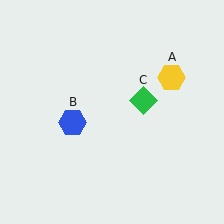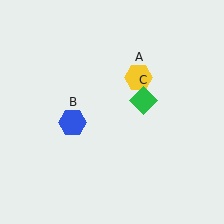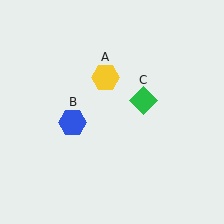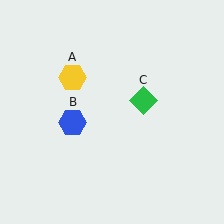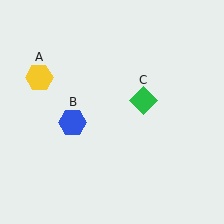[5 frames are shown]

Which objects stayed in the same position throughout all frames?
Blue hexagon (object B) and green diamond (object C) remained stationary.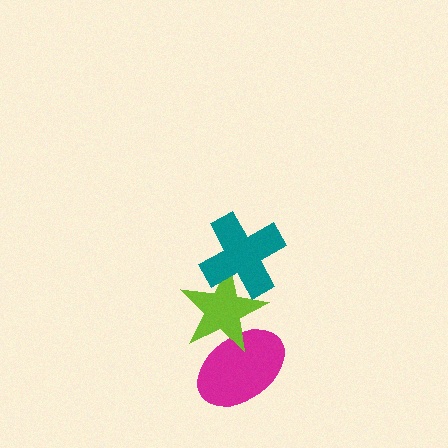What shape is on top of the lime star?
The teal cross is on top of the lime star.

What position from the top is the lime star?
The lime star is 2nd from the top.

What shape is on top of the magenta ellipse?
The lime star is on top of the magenta ellipse.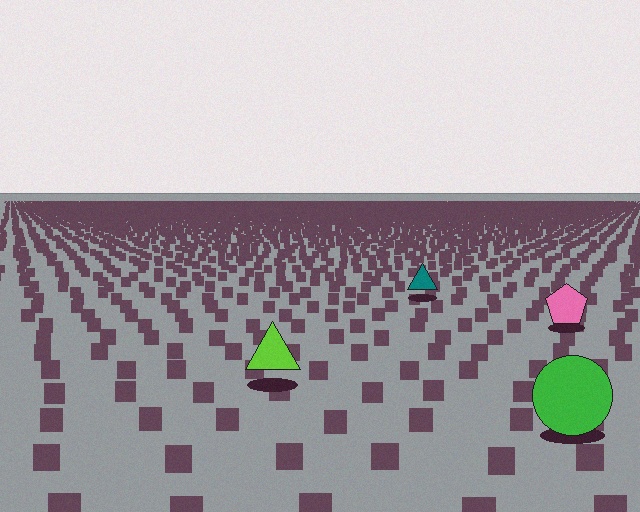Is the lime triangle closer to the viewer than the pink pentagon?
Yes. The lime triangle is closer — you can tell from the texture gradient: the ground texture is coarser near it.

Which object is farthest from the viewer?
The teal triangle is farthest from the viewer. It appears smaller and the ground texture around it is denser.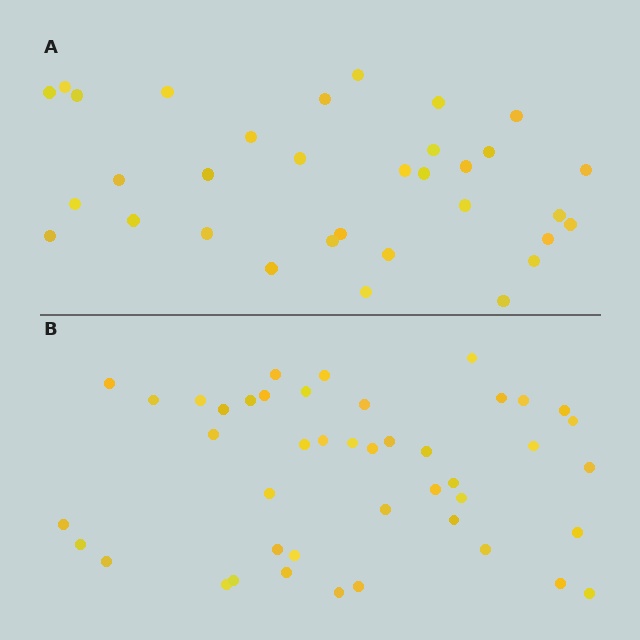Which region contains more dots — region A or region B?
Region B (the bottom region) has more dots.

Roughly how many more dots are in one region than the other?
Region B has roughly 12 or so more dots than region A.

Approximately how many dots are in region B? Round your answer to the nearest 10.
About 40 dots. (The exact count is 44, which rounds to 40.)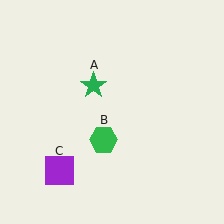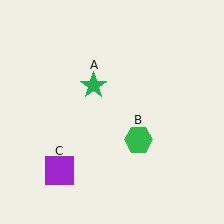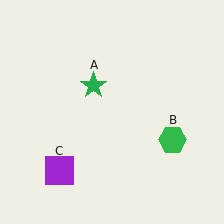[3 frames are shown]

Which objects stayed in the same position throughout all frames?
Green star (object A) and purple square (object C) remained stationary.